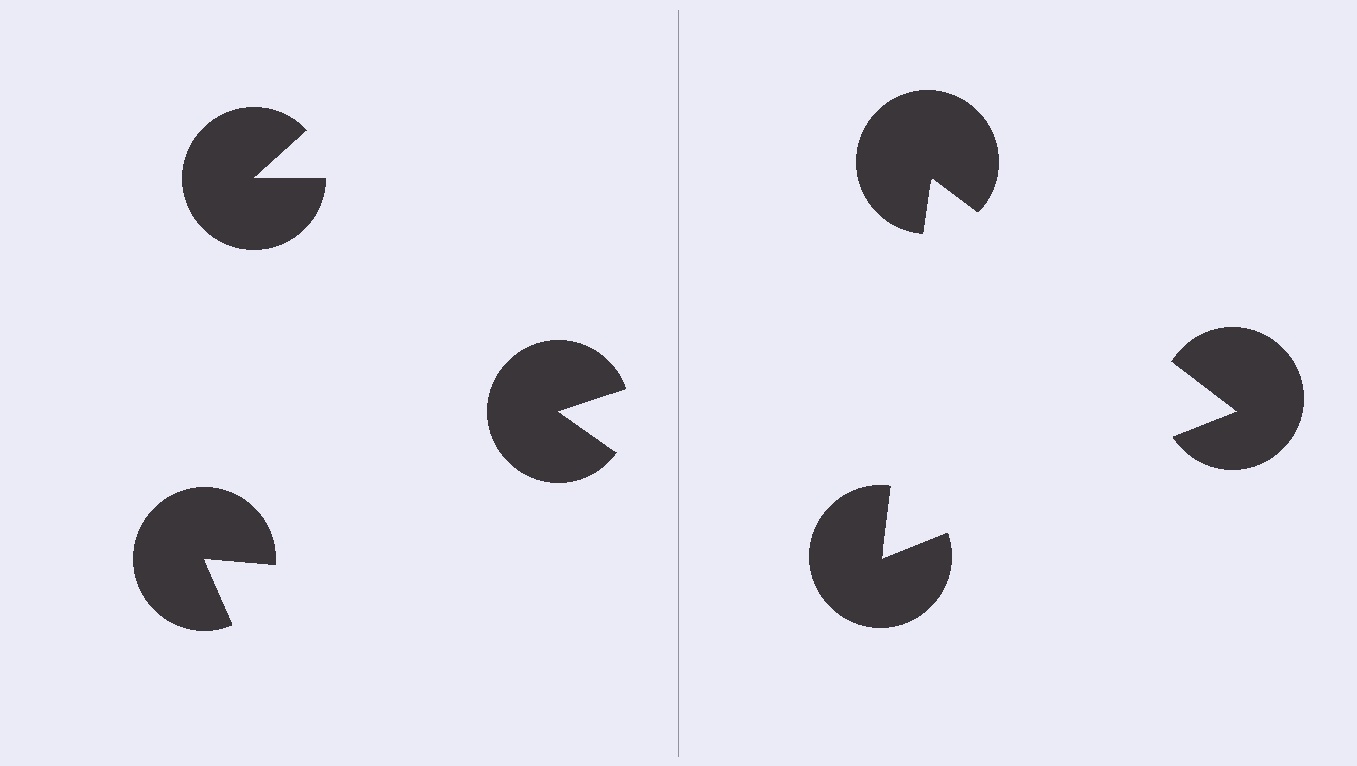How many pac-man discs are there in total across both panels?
6 — 3 on each side.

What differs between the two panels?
The pac-man discs are positioned identically on both sides; only the wedge orientations differ. On the right they align to a triangle; on the left they are misaligned.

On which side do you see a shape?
An illusory triangle appears on the right side. On the left side the wedge cuts are rotated, so no coherent shape forms.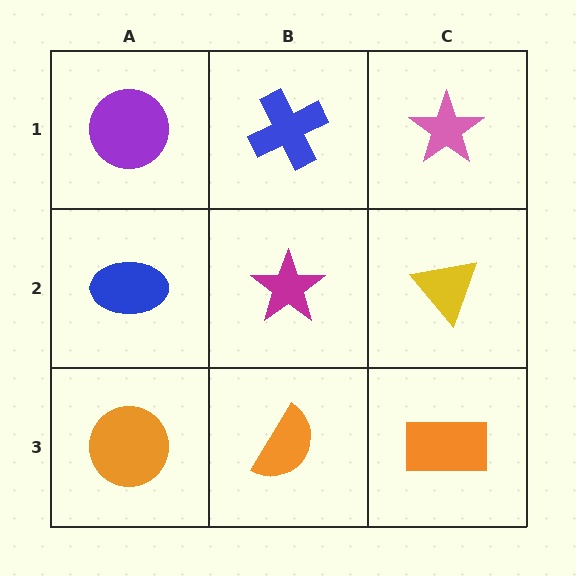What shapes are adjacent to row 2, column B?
A blue cross (row 1, column B), an orange semicircle (row 3, column B), a blue ellipse (row 2, column A), a yellow triangle (row 2, column C).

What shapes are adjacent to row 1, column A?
A blue ellipse (row 2, column A), a blue cross (row 1, column B).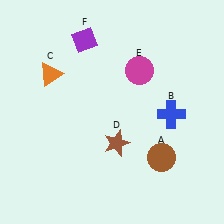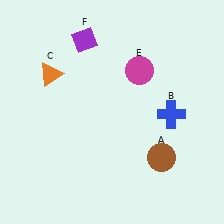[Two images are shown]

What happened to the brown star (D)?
The brown star (D) was removed in Image 2. It was in the bottom-right area of Image 1.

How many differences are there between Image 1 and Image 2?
There is 1 difference between the two images.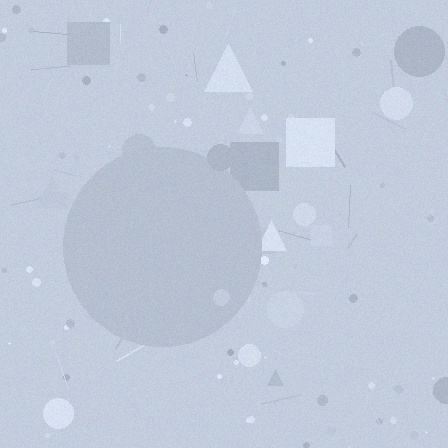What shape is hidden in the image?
A circle is hidden in the image.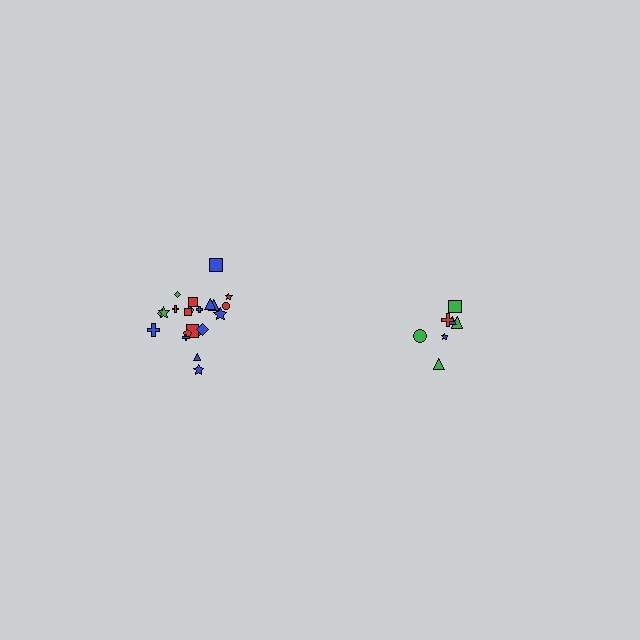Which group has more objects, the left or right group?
The left group.